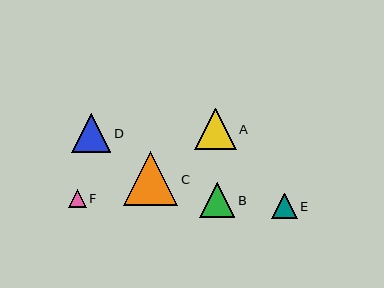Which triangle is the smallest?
Triangle F is the smallest with a size of approximately 18 pixels.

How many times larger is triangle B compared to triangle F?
Triangle B is approximately 1.9 times the size of triangle F.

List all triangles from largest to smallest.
From largest to smallest: C, A, D, B, E, F.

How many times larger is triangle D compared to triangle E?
Triangle D is approximately 1.5 times the size of triangle E.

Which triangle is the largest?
Triangle C is the largest with a size of approximately 54 pixels.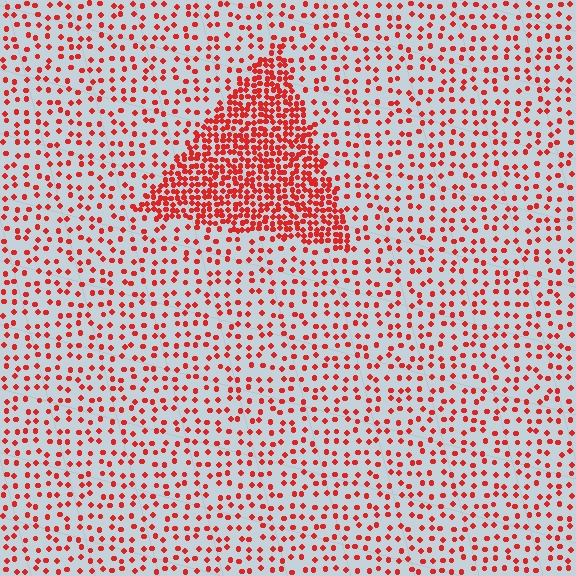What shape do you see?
I see a triangle.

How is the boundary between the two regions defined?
The boundary is defined by a change in element density (approximately 2.9x ratio). All elements are the same color, size, and shape.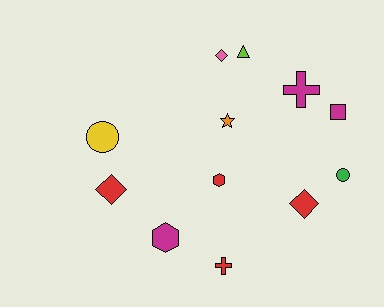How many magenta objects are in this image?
There are 3 magenta objects.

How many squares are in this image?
There is 1 square.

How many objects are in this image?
There are 12 objects.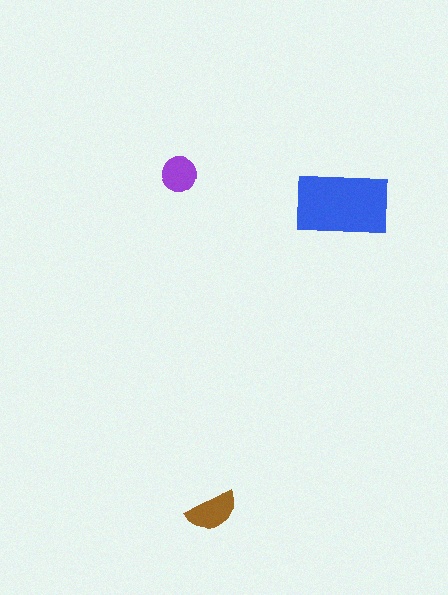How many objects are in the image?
There are 3 objects in the image.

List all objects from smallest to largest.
The purple circle, the brown semicircle, the blue rectangle.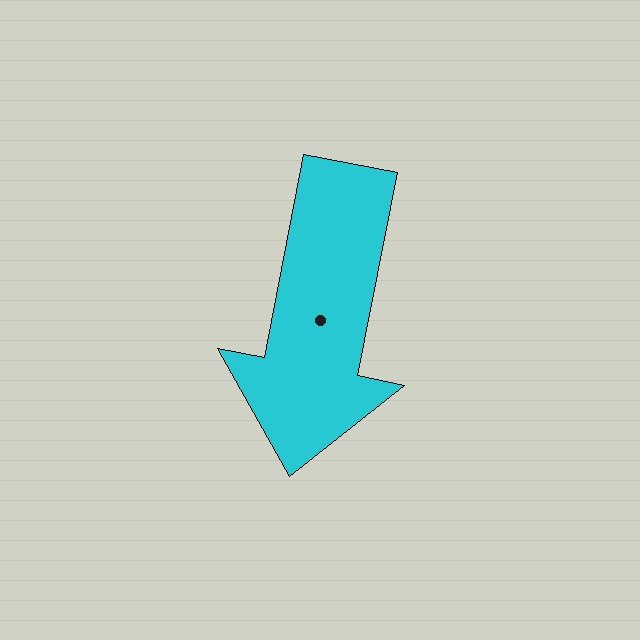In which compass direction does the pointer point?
South.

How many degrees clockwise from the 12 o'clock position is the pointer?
Approximately 191 degrees.